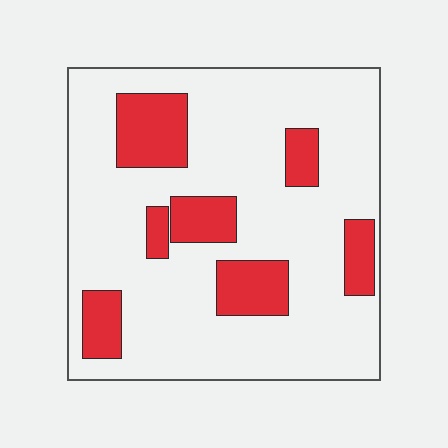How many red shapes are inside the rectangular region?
7.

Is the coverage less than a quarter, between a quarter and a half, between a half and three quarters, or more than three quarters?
Less than a quarter.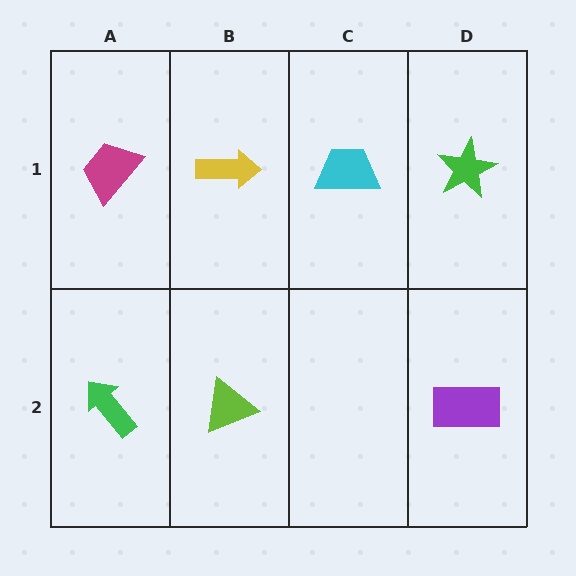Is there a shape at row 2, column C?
No, that cell is empty.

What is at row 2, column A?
A green arrow.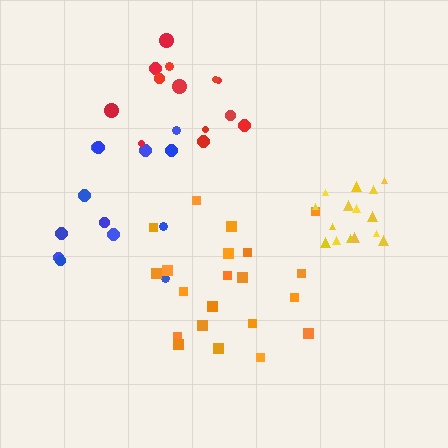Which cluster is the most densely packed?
Yellow.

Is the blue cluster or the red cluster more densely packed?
Red.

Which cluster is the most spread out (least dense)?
Blue.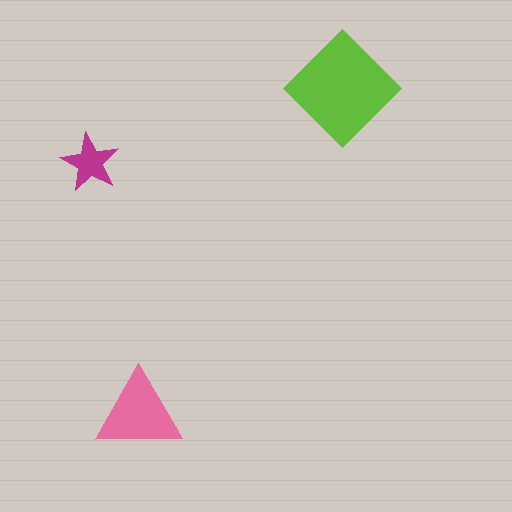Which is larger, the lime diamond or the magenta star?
The lime diamond.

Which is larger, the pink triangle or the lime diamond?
The lime diamond.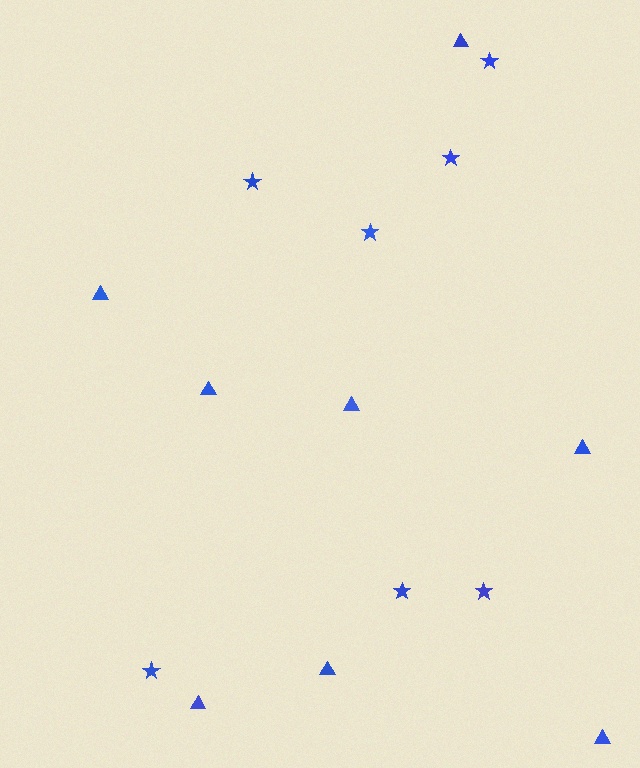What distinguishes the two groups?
There are 2 groups: one group of stars (7) and one group of triangles (8).